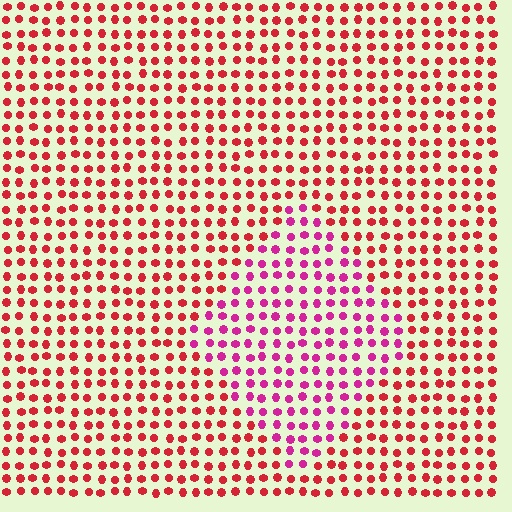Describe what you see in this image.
The image is filled with small red elements in a uniform arrangement. A diamond-shaped region is visible where the elements are tinted to a slightly different hue, forming a subtle color boundary.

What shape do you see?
I see a diamond.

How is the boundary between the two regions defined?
The boundary is defined purely by a slight shift in hue (about 36 degrees). Spacing, size, and orientation are identical on both sides.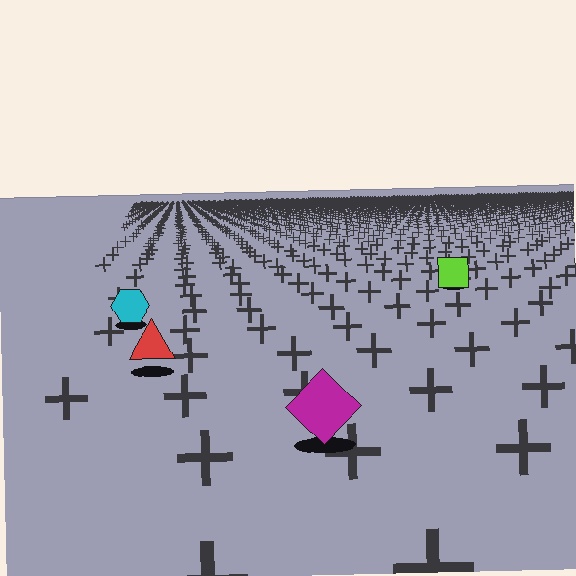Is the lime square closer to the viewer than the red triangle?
No. The red triangle is closer — you can tell from the texture gradient: the ground texture is coarser near it.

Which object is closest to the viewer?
The magenta diamond is closest. The texture marks near it are larger and more spread out.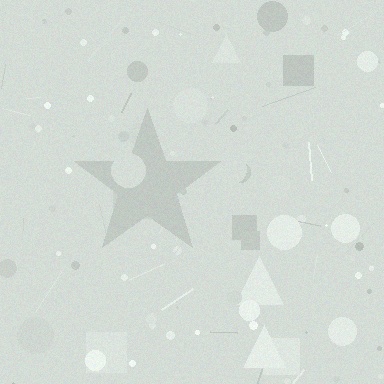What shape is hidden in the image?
A star is hidden in the image.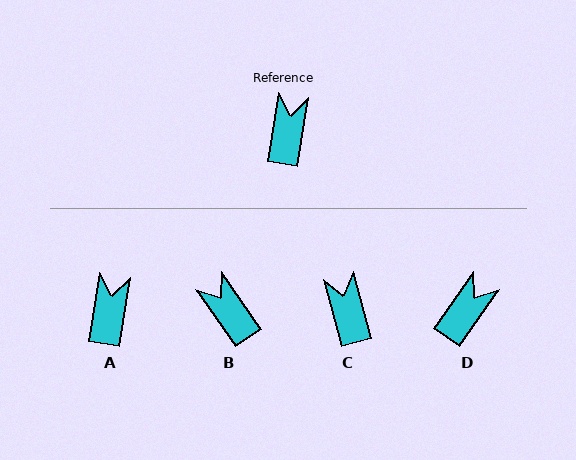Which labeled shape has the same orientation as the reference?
A.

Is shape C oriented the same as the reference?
No, it is off by about 25 degrees.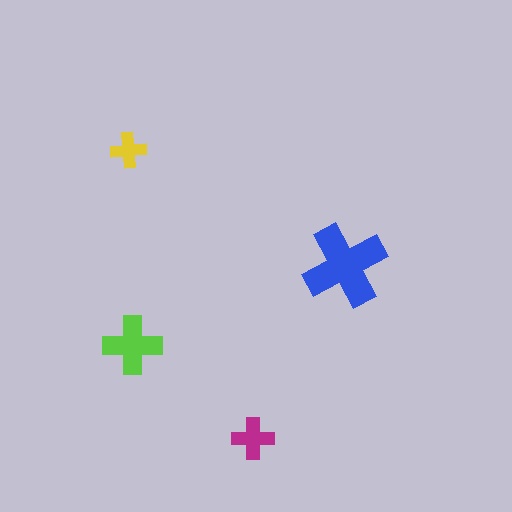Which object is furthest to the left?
The yellow cross is leftmost.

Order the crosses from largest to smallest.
the blue one, the lime one, the magenta one, the yellow one.